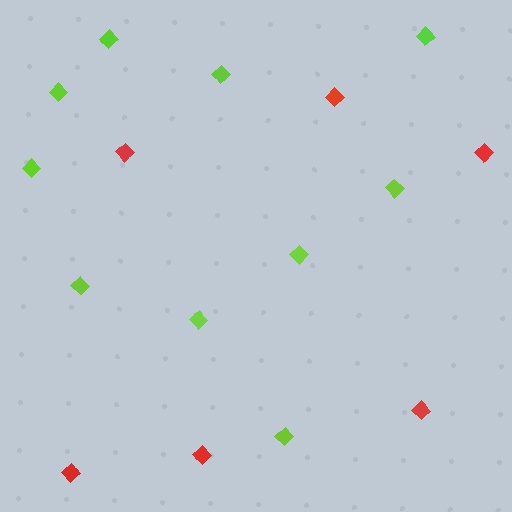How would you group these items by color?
There are 2 groups: one group of lime diamonds (10) and one group of red diamonds (6).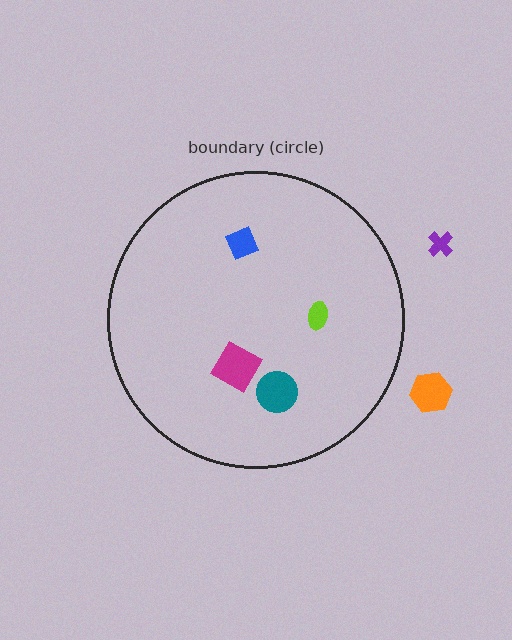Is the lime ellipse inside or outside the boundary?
Inside.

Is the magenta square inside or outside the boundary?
Inside.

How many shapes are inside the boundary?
4 inside, 2 outside.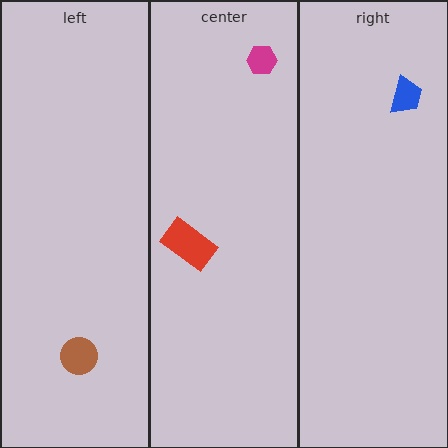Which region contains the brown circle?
The left region.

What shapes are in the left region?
The brown circle.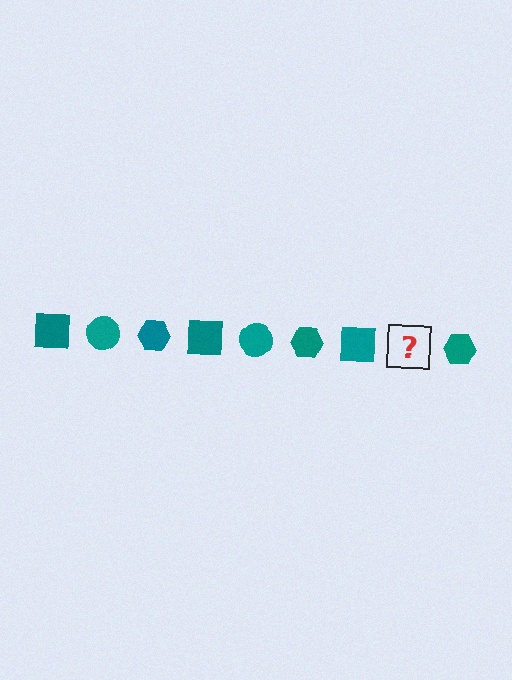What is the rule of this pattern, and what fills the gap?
The rule is that the pattern cycles through square, circle, hexagon shapes in teal. The gap should be filled with a teal circle.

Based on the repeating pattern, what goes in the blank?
The blank should be a teal circle.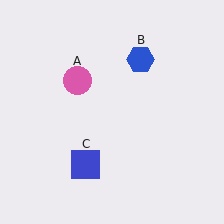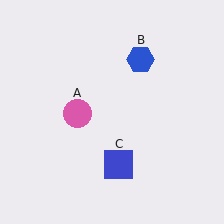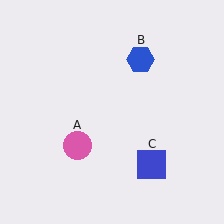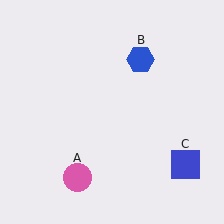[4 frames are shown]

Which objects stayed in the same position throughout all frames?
Blue hexagon (object B) remained stationary.